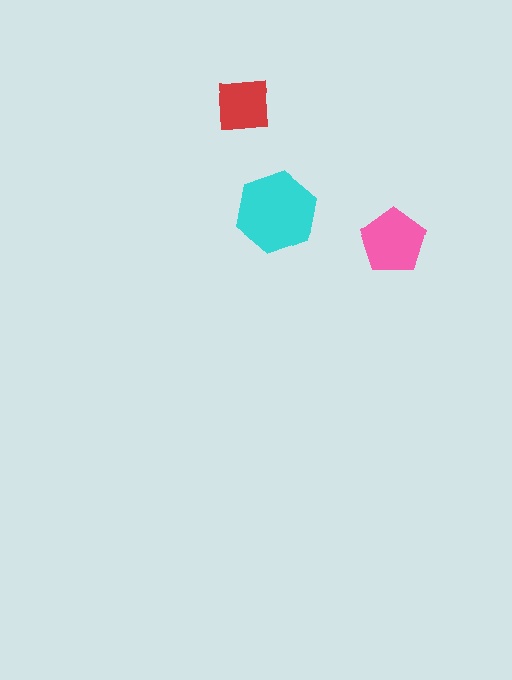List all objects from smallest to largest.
The red square, the pink pentagon, the cyan hexagon.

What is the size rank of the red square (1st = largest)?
3rd.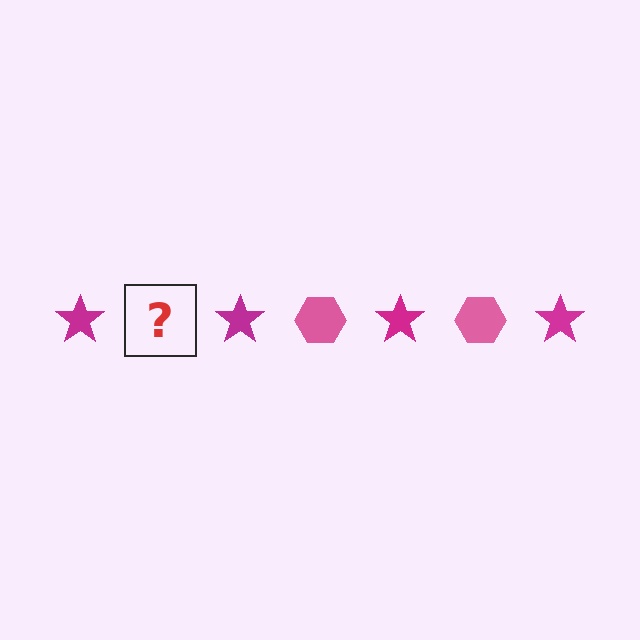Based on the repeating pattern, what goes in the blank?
The blank should be a pink hexagon.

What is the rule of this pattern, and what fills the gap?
The rule is that the pattern alternates between magenta star and pink hexagon. The gap should be filled with a pink hexagon.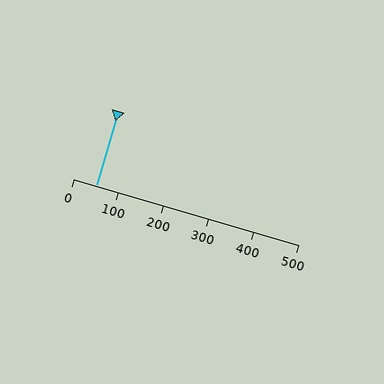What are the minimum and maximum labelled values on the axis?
The axis runs from 0 to 500.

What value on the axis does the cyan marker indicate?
The marker indicates approximately 50.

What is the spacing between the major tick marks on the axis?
The major ticks are spaced 100 apart.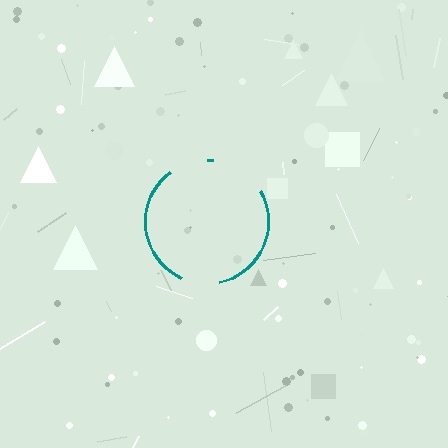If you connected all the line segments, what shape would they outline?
They would outline a circle.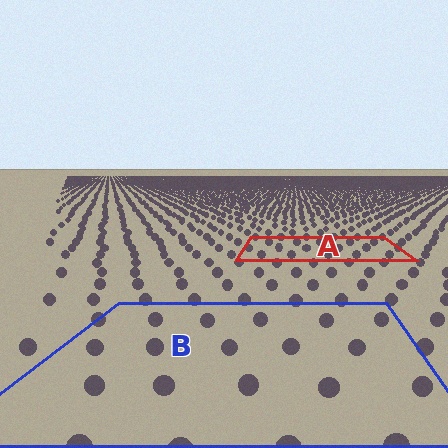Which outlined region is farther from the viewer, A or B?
Region A is farther from the viewer — the texture elements inside it appear smaller and more densely packed.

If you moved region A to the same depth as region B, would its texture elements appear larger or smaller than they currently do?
They would appear larger. At a closer depth, the same texture elements are projected at a bigger on-screen size.